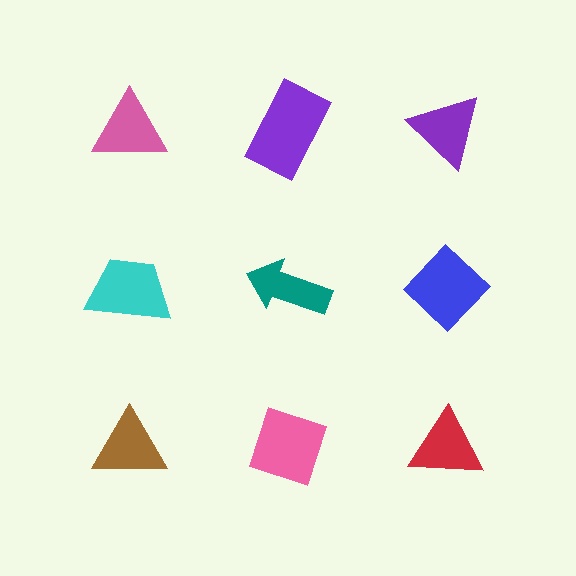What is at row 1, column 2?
A purple rectangle.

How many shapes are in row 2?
3 shapes.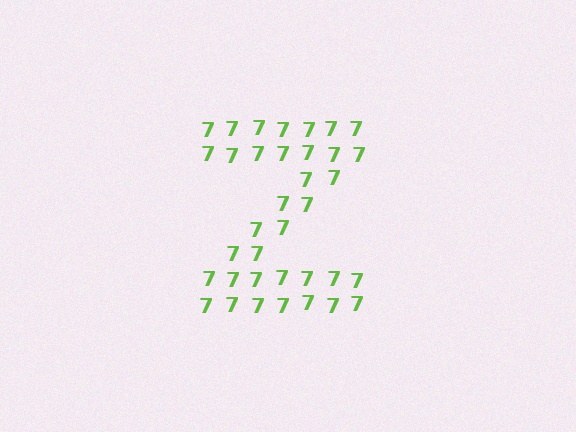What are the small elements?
The small elements are digit 7's.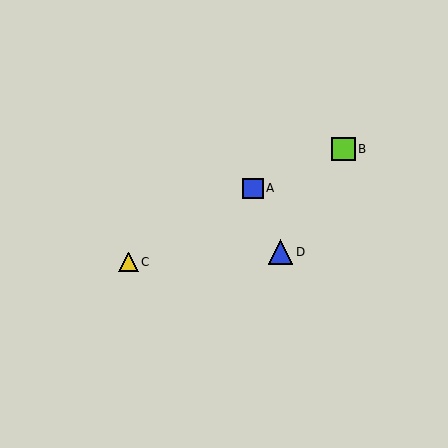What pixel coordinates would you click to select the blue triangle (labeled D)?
Click at (281, 252) to select the blue triangle D.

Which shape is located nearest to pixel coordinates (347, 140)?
The lime square (labeled B) at (344, 149) is nearest to that location.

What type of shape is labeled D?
Shape D is a blue triangle.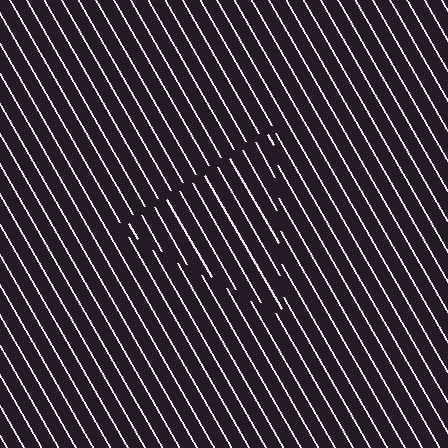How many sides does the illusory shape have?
3 sides — the line-ends trace a triangle.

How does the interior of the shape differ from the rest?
The interior of the shape contains the same grating, shifted by half a period — the contour is defined by the phase discontinuity where line-ends from the inner and outer gratings abut.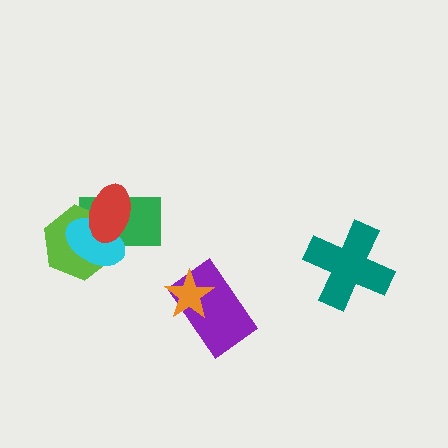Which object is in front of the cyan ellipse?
The red ellipse is in front of the cyan ellipse.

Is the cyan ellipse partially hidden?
Yes, it is partially covered by another shape.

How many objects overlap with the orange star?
1 object overlaps with the orange star.